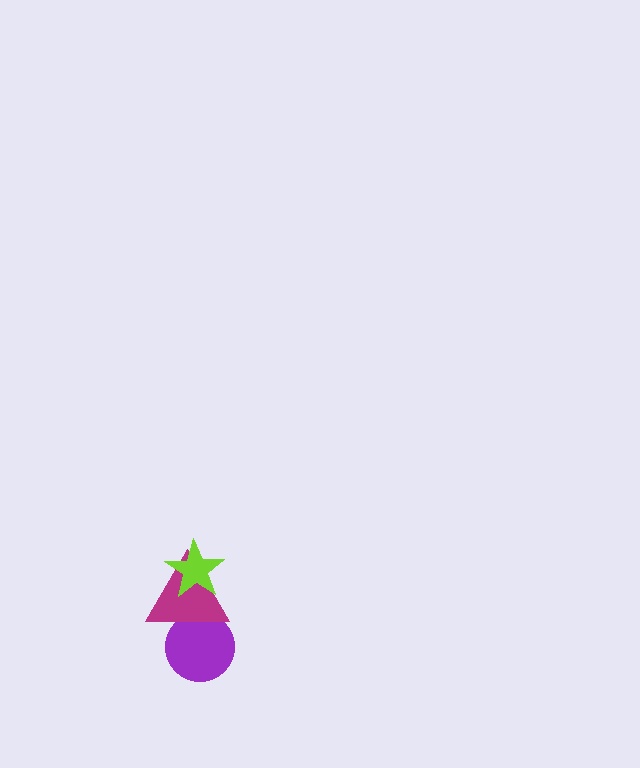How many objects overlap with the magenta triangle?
2 objects overlap with the magenta triangle.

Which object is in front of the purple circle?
The magenta triangle is in front of the purple circle.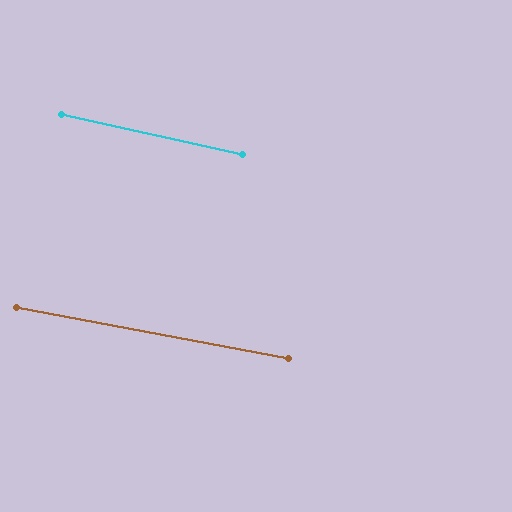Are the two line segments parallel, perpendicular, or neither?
Parallel — their directions differ by only 1.7°.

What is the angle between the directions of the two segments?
Approximately 2 degrees.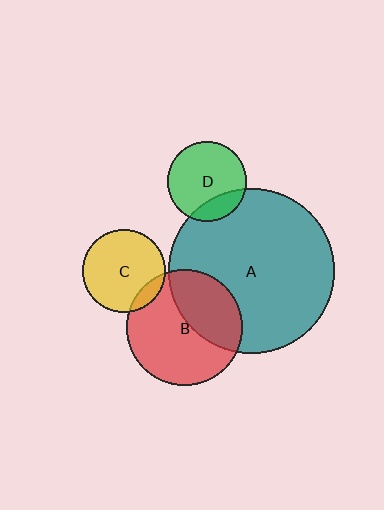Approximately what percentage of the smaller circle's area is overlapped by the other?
Approximately 35%.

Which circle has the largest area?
Circle A (teal).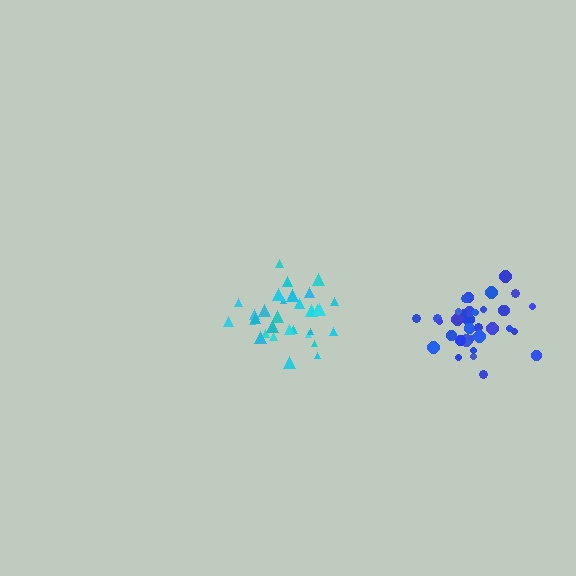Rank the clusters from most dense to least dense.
blue, cyan.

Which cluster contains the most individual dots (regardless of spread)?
Blue (34).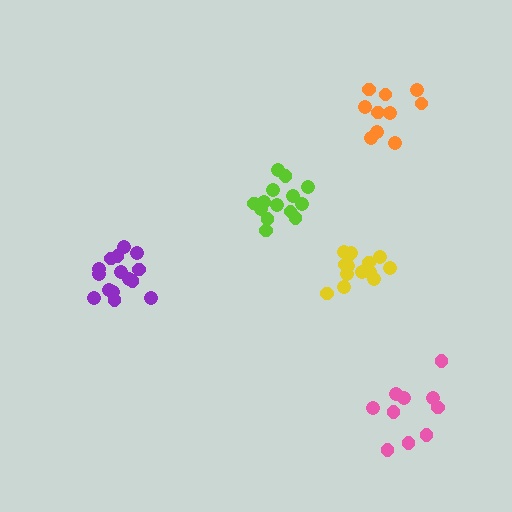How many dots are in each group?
Group 1: 15 dots, Group 2: 15 dots, Group 3: 10 dots, Group 4: 10 dots, Group 5: 14 dots (64 total).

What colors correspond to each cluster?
The clusters are colored: yellow, purple, orange, pink, lime.